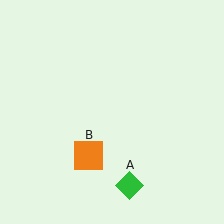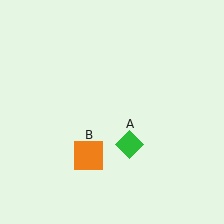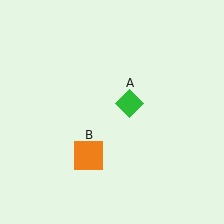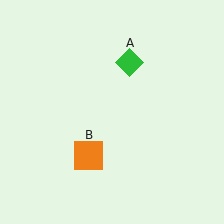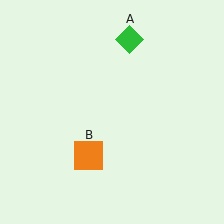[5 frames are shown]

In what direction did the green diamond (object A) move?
The green diamond (object A) moved up.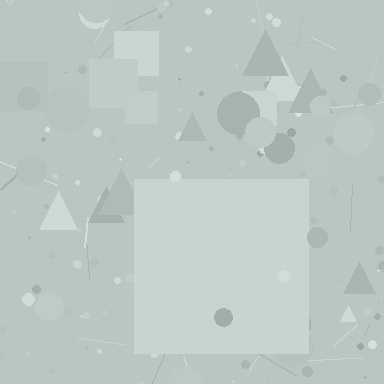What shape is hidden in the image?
A square is hidden in the image.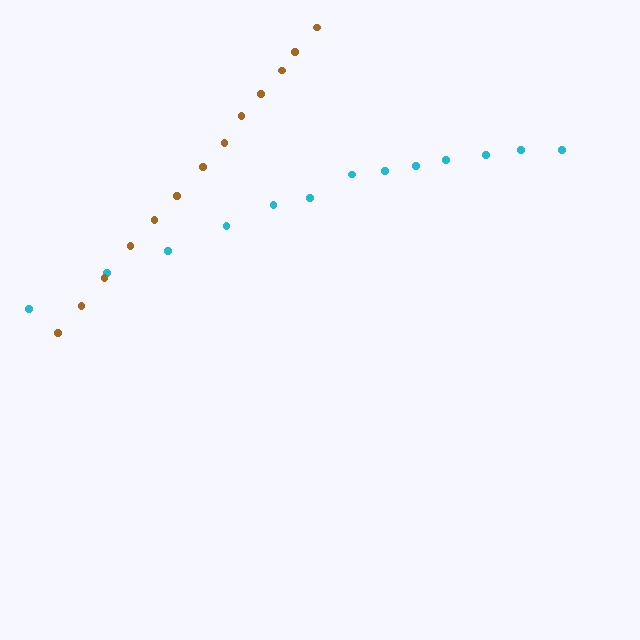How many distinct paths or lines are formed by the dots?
There are 2 distinct paths.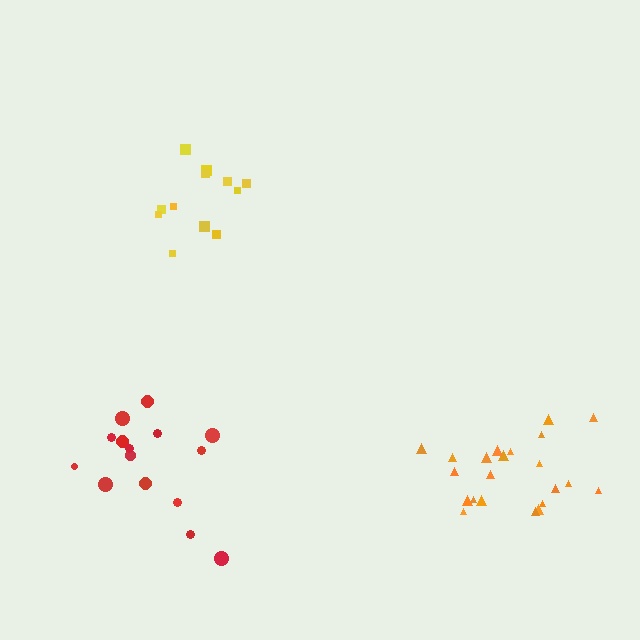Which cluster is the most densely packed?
Orange.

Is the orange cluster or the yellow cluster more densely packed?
Orange.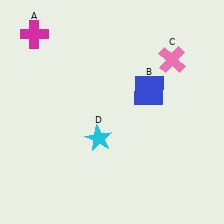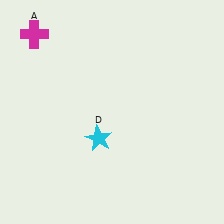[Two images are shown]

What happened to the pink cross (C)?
The pink cross (C) was removed in Image 2. It was in the top-right area of Image 1.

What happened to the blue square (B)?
The blue square (B) was removed in Image 2. It was in the top-right area of Image 1.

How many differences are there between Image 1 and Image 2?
There are 2 differences between the two images.